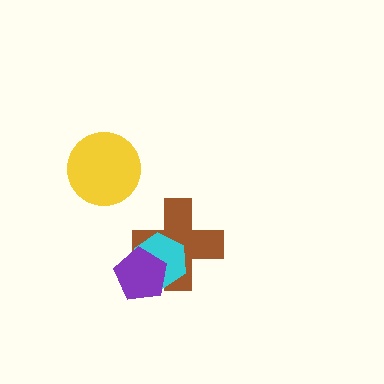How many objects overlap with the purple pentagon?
2 objects overlap with the purple pentagon.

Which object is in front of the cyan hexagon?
The purple pentagon is in front of the cyan hexagon.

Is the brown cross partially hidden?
Yes, it is partially covered by another shape.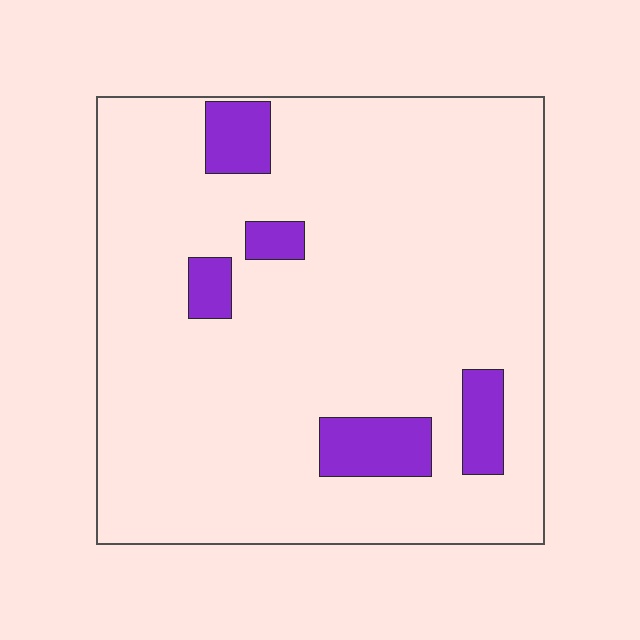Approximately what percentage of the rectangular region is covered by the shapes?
Approximately 10%.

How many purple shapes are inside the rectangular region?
5.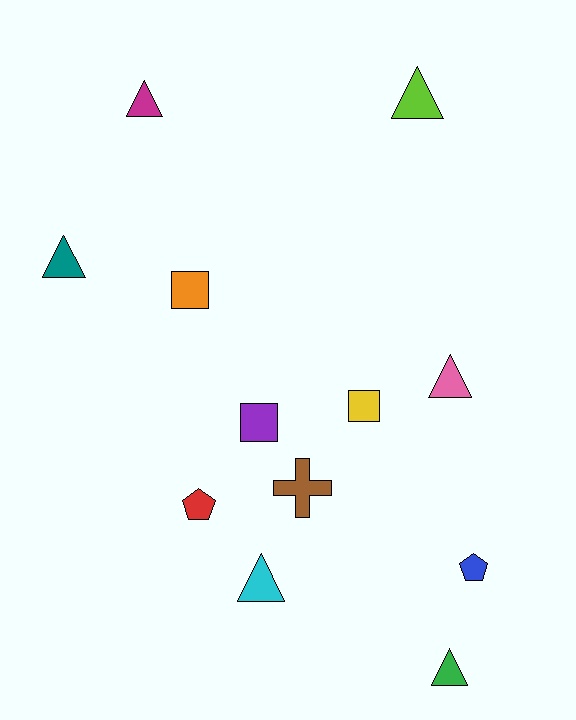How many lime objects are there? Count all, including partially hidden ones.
There is 1 lime object.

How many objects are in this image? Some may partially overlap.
There are 12 objects.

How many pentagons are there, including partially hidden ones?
There are 2 pentagons.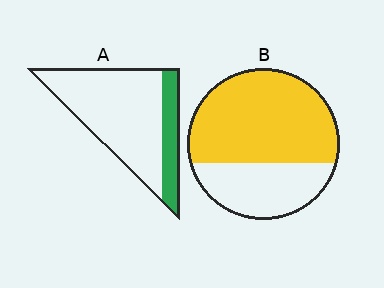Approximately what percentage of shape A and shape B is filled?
A is approximately 20% and B is approximately 65%.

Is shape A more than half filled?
No.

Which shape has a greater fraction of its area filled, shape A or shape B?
Shape B.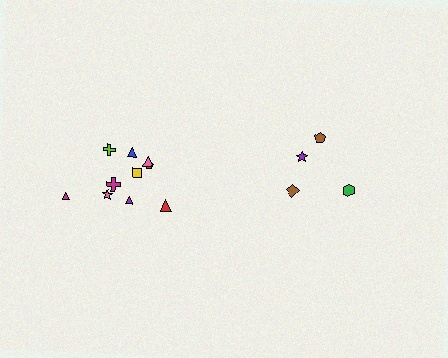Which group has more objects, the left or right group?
The left group.